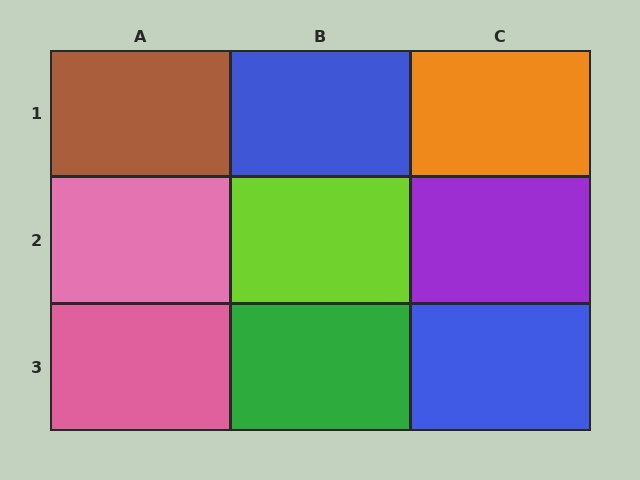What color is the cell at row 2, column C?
Purple.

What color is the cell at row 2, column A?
Pink.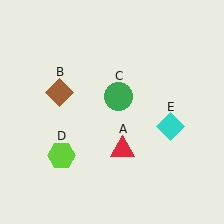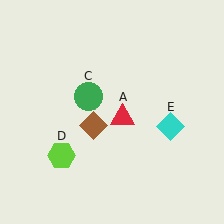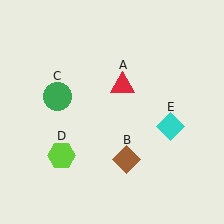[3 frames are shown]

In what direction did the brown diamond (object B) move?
The brown diamond (object B) moved down and to the right.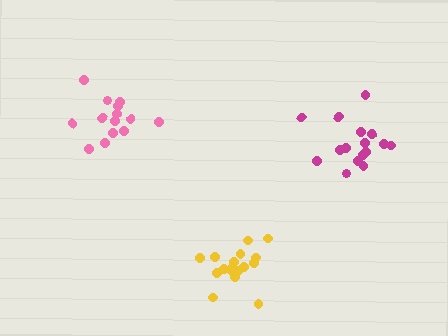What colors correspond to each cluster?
The clusters are colored: magenta, yellow, pink.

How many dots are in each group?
Group 1: 16 dots, Group 2: 17 dots, Group 3: 14 dots (47 total).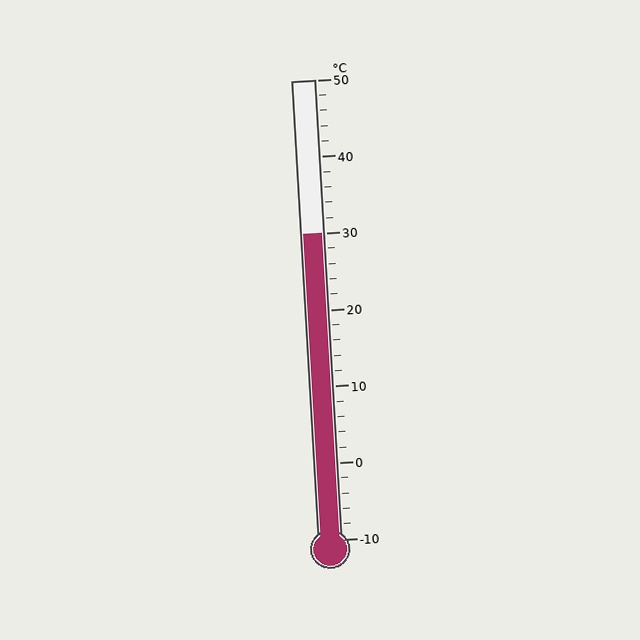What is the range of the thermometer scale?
The thermometer scale ranges from -10°C to 50°C.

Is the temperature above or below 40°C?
The temperature is below 40°C.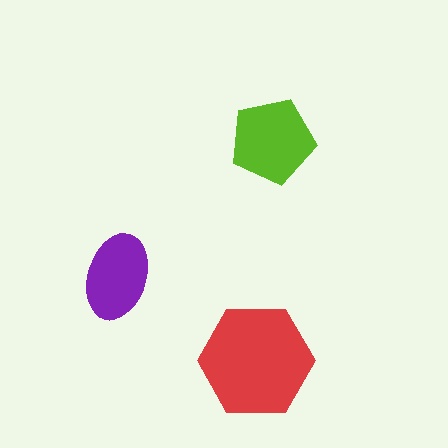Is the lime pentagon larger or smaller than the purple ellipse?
Larger.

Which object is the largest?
The red hexagon.